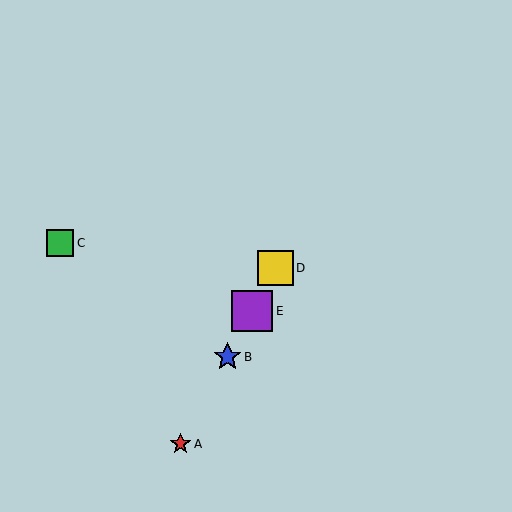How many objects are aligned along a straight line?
4 objects (A, B, D, E) are aligned along a straight line.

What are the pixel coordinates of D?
Object D is at (276, 268).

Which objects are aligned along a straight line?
Objects A, B, D, E are aligned along a straight line.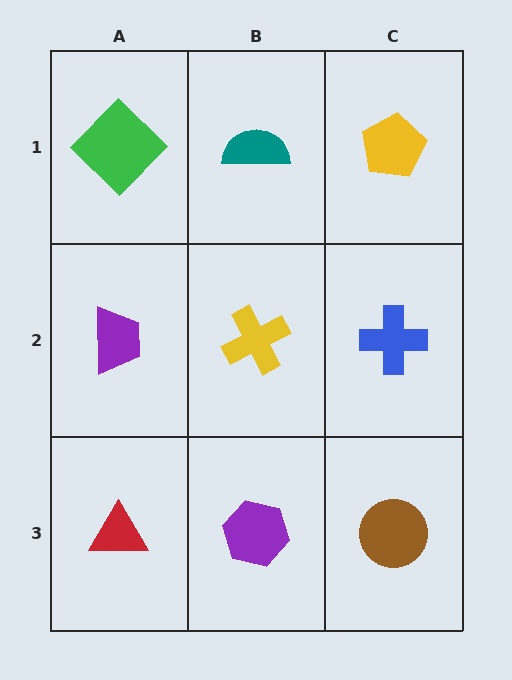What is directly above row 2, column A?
A green diamond.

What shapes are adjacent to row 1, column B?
A yellow cross (row 2, column B), a green diamond (row 1, column A), a yellow pentagon (row 1, column C).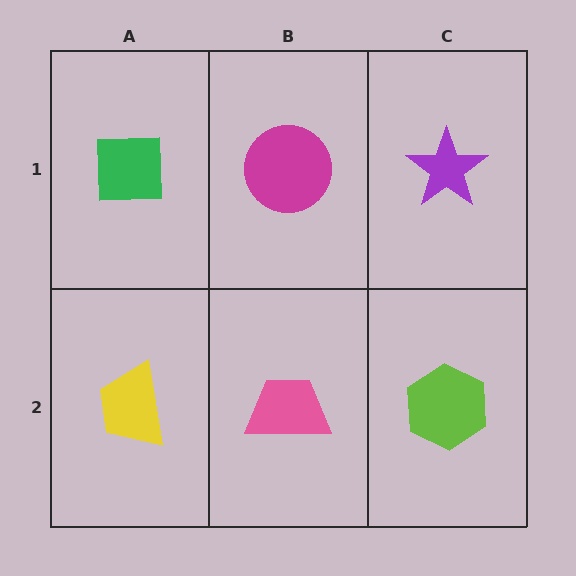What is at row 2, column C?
A lime hexagon.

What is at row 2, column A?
A yellow trapezoid.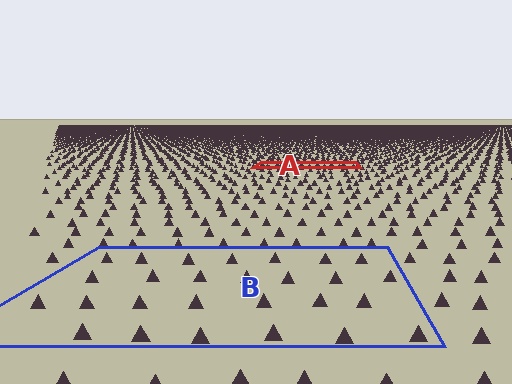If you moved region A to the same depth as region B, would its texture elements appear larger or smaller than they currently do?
They would appear larger. At a closer depth, the same texture elements are projected at a bigger on-screen size.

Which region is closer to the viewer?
Region B is closer. The texture elements there are larger and more spread out.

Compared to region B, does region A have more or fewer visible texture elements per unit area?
Region A has more texture elements per unit area — they are packed more densely because it is farther away.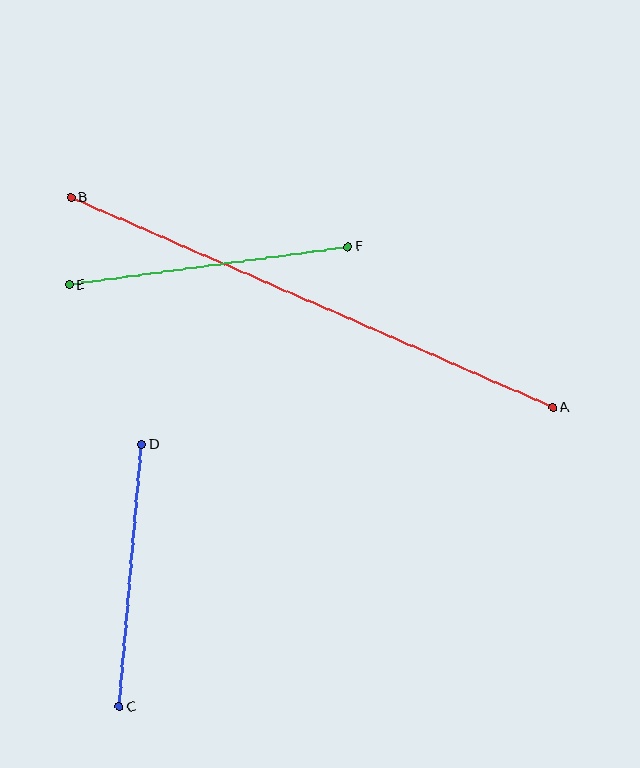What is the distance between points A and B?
The distance is approximately 526 pixels.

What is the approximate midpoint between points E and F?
The midpoint is at approximately (209, 266) pixels.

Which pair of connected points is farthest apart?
Points A and B are farthest apart.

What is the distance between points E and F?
The distance is approximately 281 pixels.